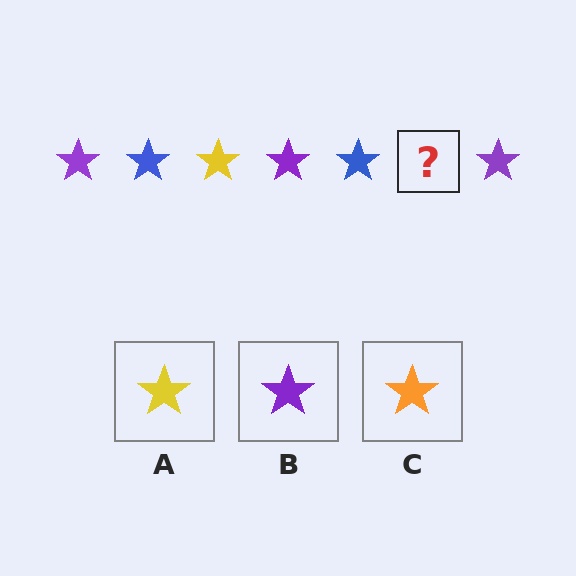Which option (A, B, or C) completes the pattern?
A.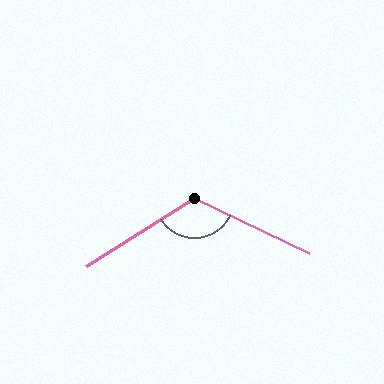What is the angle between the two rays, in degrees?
Approximately 122 degrees.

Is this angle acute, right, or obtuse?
It is obtuse.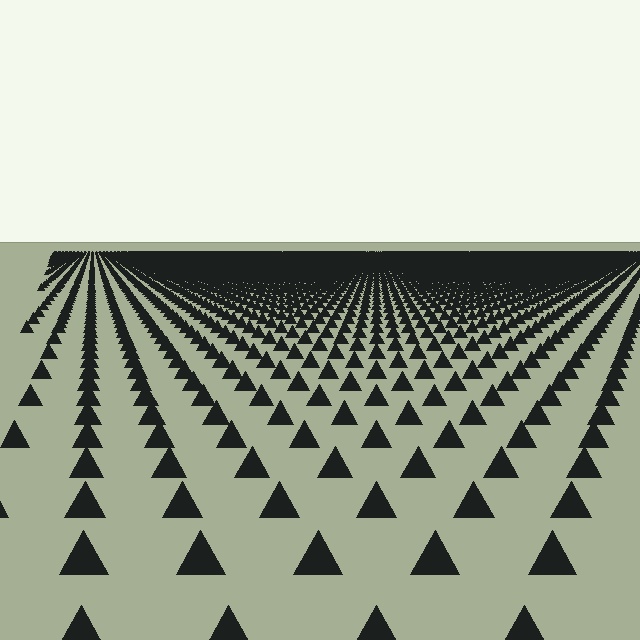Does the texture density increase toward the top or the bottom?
Density increases toward the top.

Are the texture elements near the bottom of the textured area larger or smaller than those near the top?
Larger. Near the bottom, elements are closer to the viewer and appear at a bigger on-screen size.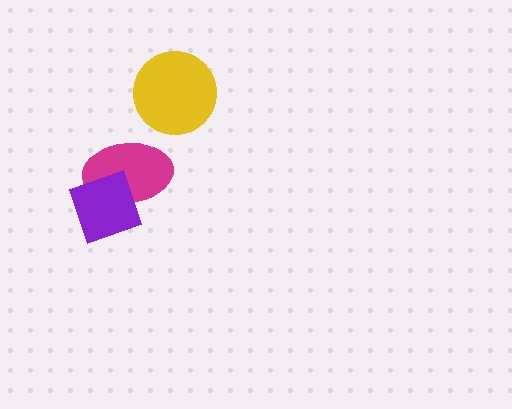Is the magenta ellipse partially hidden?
Yes, it is partially covered by another shape.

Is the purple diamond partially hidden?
No, no other shape covers it.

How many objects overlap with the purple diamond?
1 object overlaps with the purple diamond.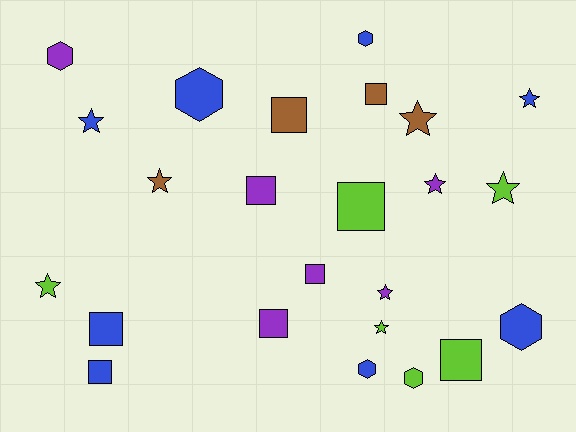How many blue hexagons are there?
There are 4 blue hexagons.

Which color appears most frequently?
Blue, with 8 objects.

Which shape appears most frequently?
Square, with 9 objects.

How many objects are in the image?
There are 24 objects.